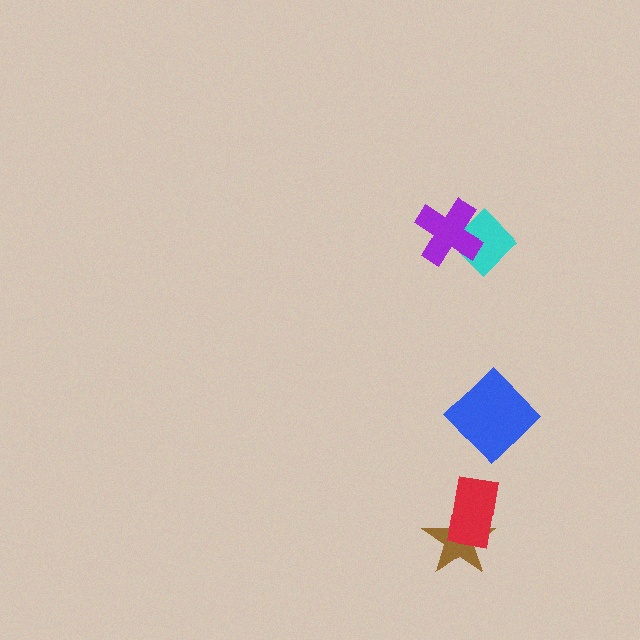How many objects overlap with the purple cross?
1 object overlaps with the purple cross.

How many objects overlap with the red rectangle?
1 object overlaps with the red rectangle.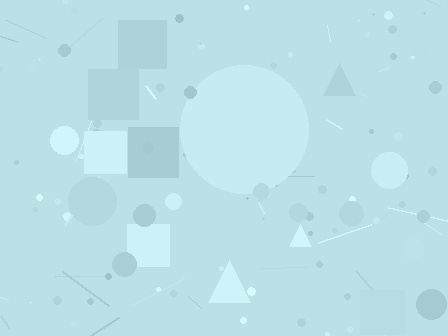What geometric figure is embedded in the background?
A circle is embedded in the background.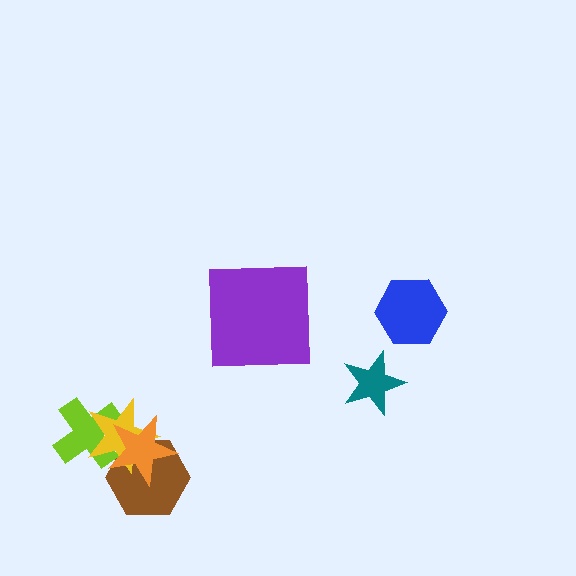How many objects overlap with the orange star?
3 objects overlap with the orange star.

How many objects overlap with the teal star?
0 objects overlap with the teal star.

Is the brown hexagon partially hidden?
Yes, it is partially covered by another shape.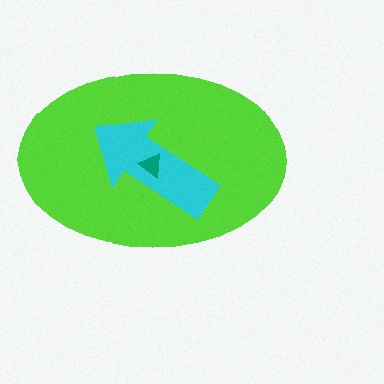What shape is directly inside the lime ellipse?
The cyan arrow.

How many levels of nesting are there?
3.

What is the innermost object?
The teal triangle.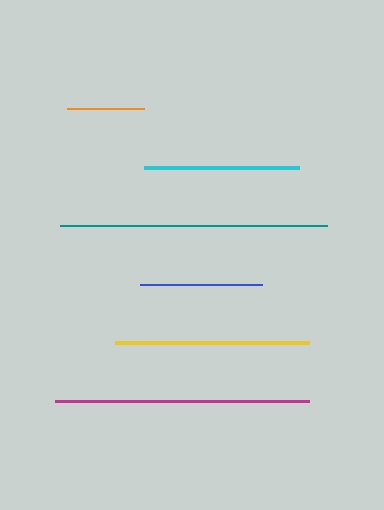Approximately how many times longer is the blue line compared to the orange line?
The blue line is approximately 1.6 times the length of the orange line.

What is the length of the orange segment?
The orange segment is approximately 77 pixels long.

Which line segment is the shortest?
The orange line is the shortest at approximately 77 pixels.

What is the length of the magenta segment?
The magenta segment is approximately 254 pixels long.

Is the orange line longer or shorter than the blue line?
The blue line is longer than the orange line.